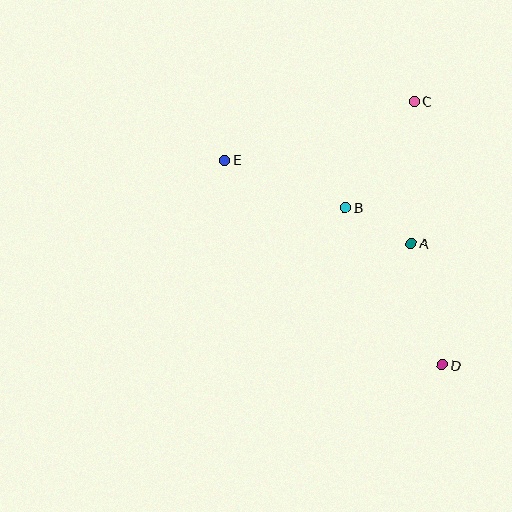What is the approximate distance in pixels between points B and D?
The distance between B and D is approximately 185 pixels.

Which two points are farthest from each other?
Points D and E are farthest from each other.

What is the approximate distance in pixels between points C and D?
The distance between C and D is approximately 265 pixels.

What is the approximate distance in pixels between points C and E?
The distance between C and E is approximately 198 pixels.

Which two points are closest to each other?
Points A and B are closest to each other.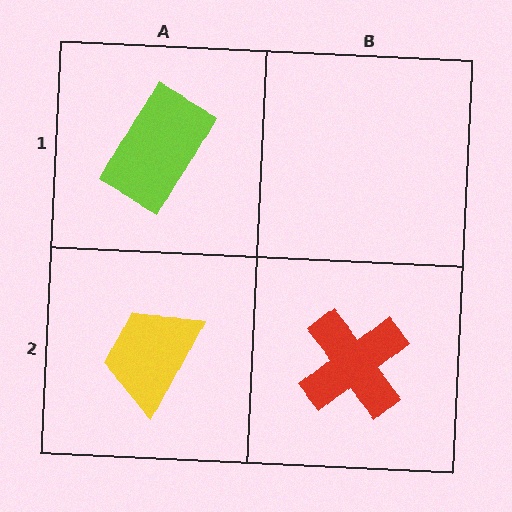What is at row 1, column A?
A lime rectangle.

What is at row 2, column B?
A red cross.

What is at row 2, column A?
A yellow trapezoid.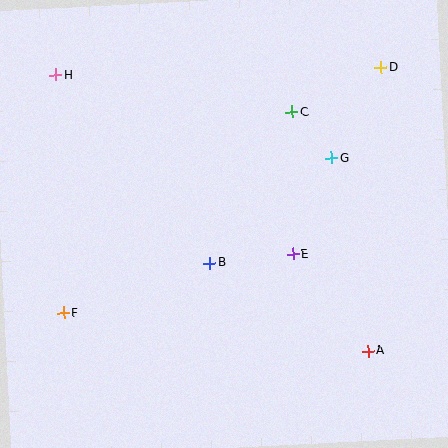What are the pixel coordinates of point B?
Point B is at (210, 263).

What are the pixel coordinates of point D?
Point D is at (381, 67).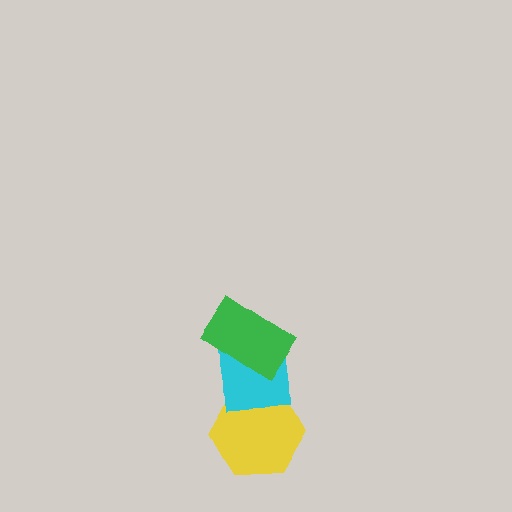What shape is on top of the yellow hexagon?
The cyan square is on top of the yellow hexagon.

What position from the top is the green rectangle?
The green rectangle is 1st from the top.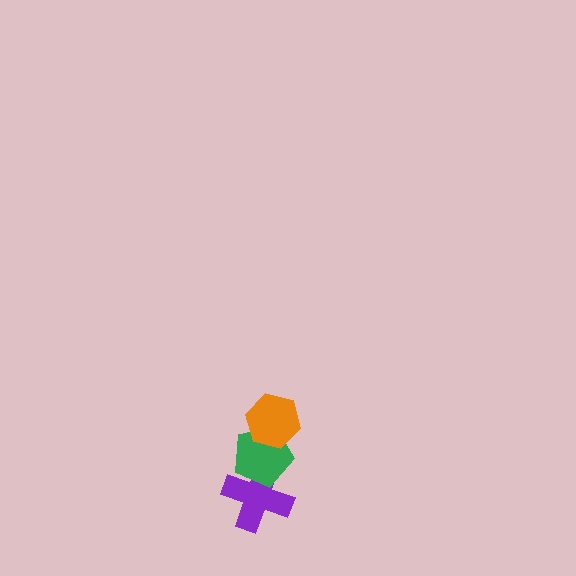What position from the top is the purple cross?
The purple cross is 3rd from the top.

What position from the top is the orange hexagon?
The orange hexagon is 1st from the top.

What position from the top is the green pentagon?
The green pentagon is 2nd from the top.